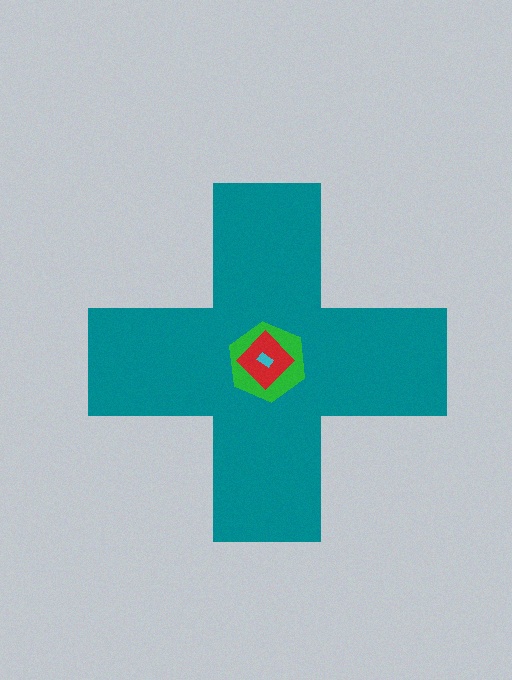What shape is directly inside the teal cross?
The green hexagon.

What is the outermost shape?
The teal cross.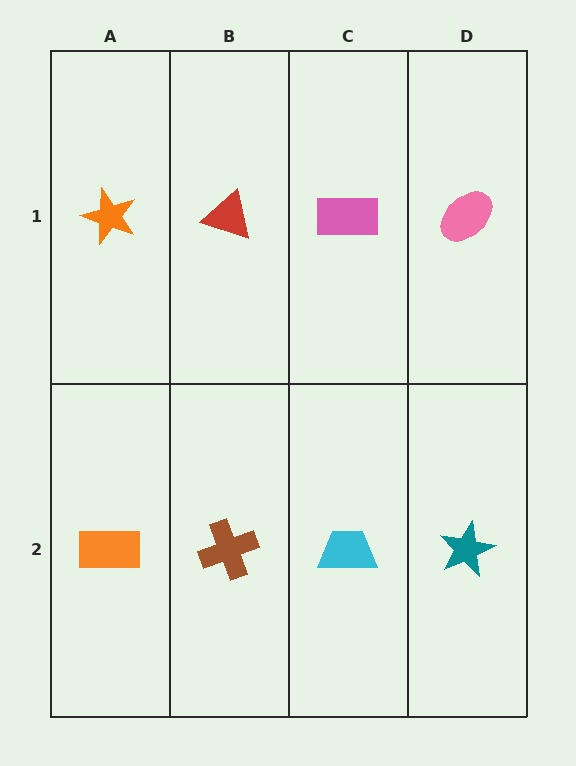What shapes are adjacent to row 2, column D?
A pink ellipse (row 1, column D), a cyan trapezoid (row 2, column C).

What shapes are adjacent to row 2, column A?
An orange star (row 1, column A), a brown cross (row 2, column B).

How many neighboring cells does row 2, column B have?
3.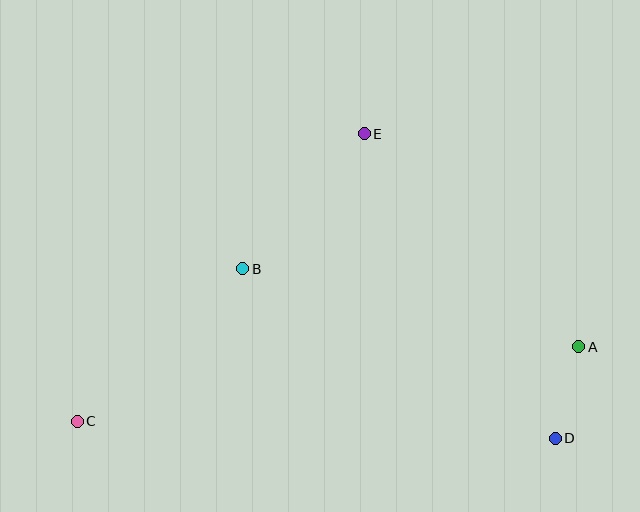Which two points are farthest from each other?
Points A and C are farthest from each other.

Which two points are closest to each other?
Points A and D are closest to each other.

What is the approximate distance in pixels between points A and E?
The distance between A and E is approximately 303 pixels.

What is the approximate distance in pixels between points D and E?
The distance between D and E is approximately 359 pixels.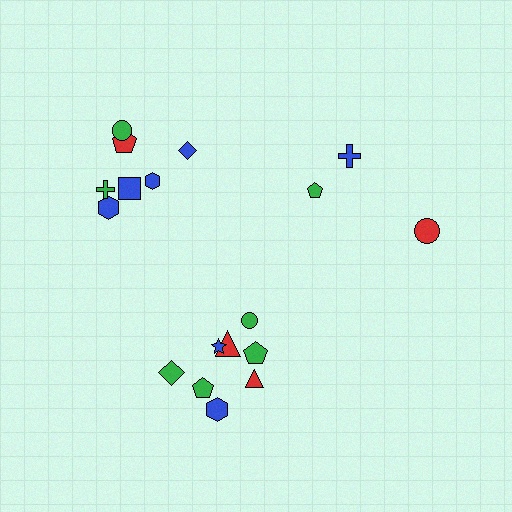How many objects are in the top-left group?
There are 7 objects.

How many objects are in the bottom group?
There are 8 objects.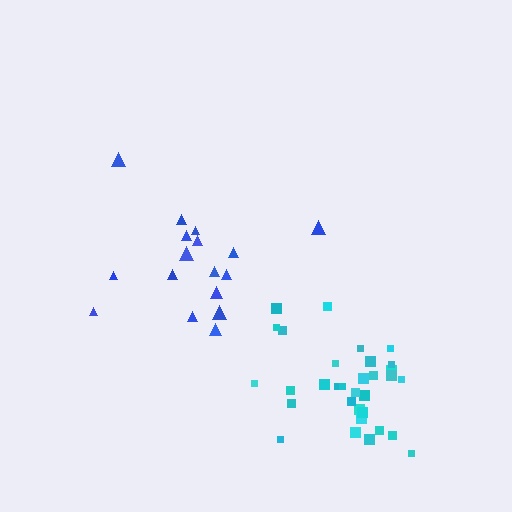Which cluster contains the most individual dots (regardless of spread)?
Cyan (33).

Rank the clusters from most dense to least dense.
cyan, blue.